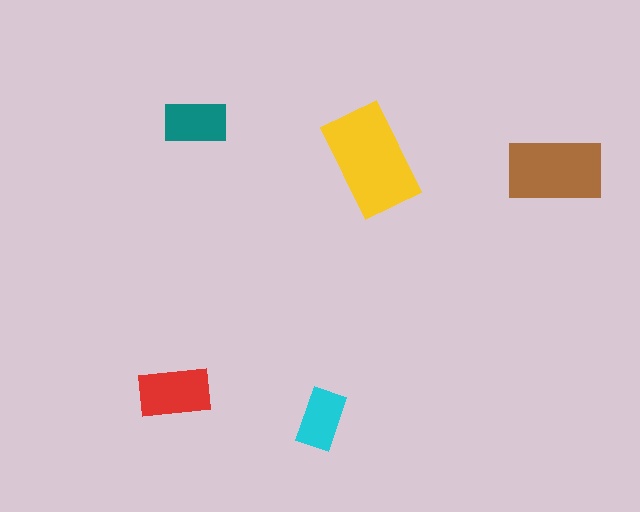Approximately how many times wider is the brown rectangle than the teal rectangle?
About 1.5 times wider.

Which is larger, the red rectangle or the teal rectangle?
The red one.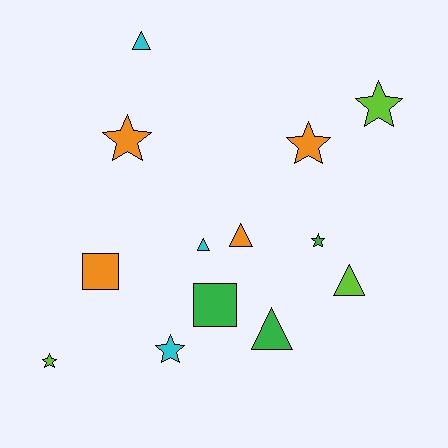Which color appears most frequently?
Orange, with 4 objects.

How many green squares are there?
There is 1 green square.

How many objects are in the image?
There are 13 objects.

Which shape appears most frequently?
Star, with 6 objects.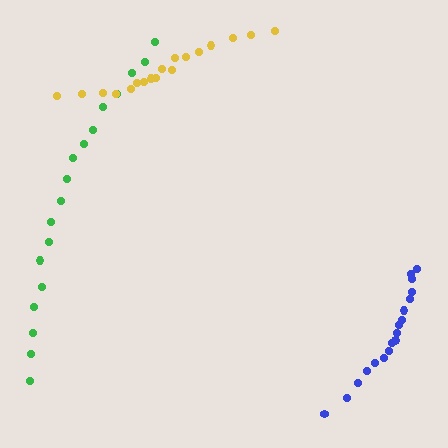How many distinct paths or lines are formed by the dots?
There are 3 distinct paths.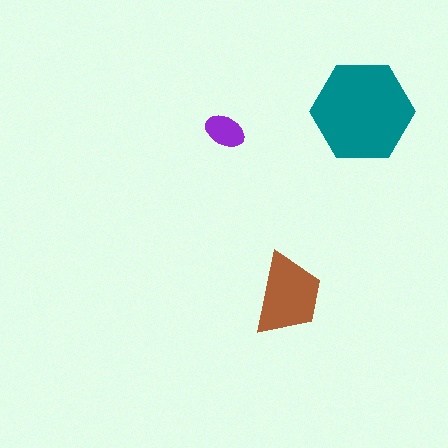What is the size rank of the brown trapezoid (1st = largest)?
2nd.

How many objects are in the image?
There are 3 objects in the image.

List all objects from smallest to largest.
The purple ellipse, the brown trapezoid, the teal hexagon.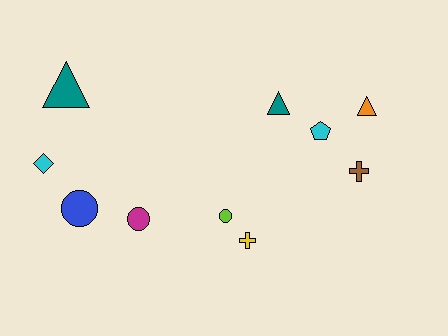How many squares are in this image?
There are no squares.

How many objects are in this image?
There are 10 objects.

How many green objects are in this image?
There are no green objects.